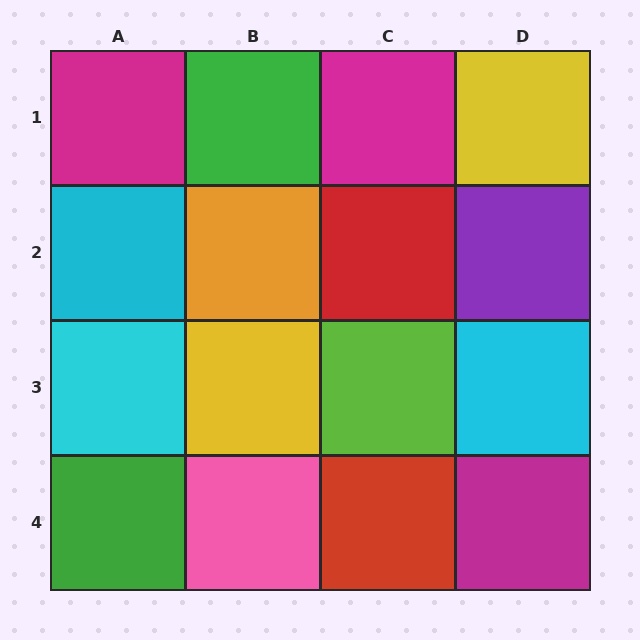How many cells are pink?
1 cell is pink.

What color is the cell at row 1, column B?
Green.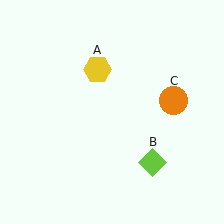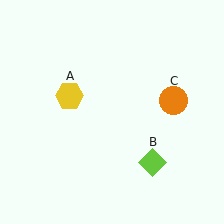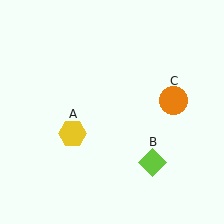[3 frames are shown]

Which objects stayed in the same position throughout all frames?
Lime diamond (object B) and orange circle (object C) remained stationary.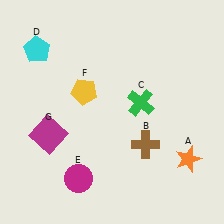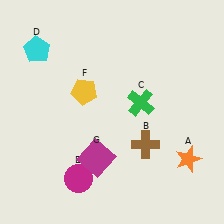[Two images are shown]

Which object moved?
The magenta square (G) moved right.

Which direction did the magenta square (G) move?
The magenta square (G) moved right.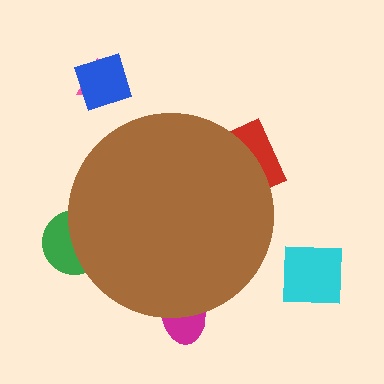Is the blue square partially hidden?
No, the blue square is fully visible.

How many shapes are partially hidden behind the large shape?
3 shapes are partially hidden.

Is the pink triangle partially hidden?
No, the pink triangle is fully visible.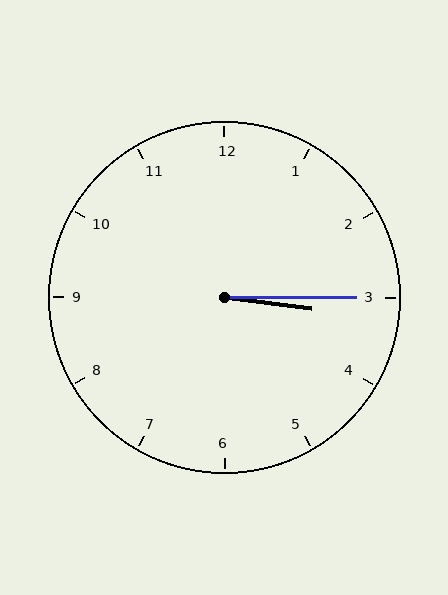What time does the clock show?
3:15.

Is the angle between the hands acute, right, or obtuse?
It is acute.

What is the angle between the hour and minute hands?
Approximately 8 degrees.